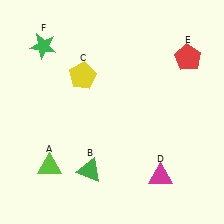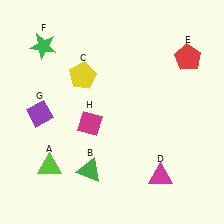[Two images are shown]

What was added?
A purple diamond (G), a magenta diamond (H) were added in Image 2.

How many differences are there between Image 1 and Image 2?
There are 2 differences between the two images.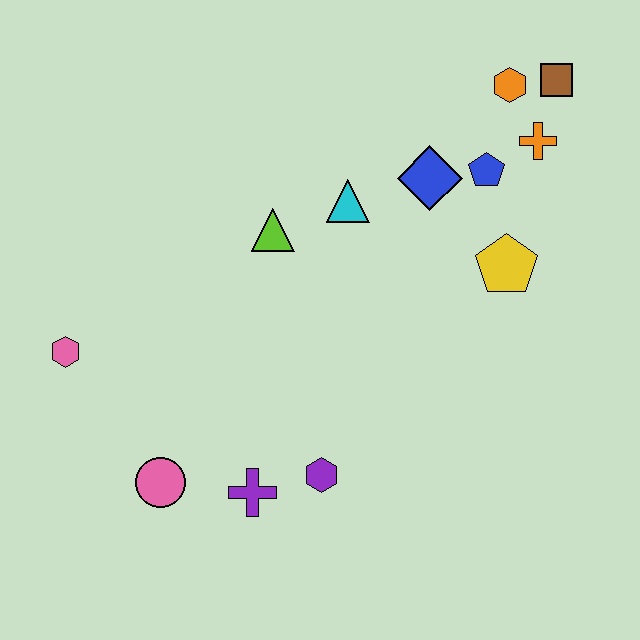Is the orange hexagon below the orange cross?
No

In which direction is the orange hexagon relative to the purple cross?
The orange hexagon is above the purple cross.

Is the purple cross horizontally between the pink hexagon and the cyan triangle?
Yes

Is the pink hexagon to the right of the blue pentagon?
No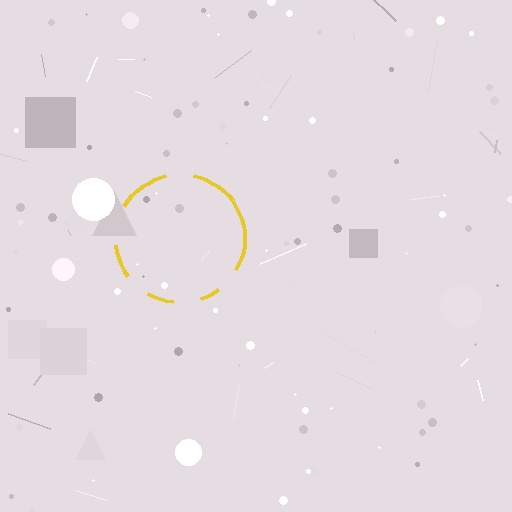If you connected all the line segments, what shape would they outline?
They would outline a circle.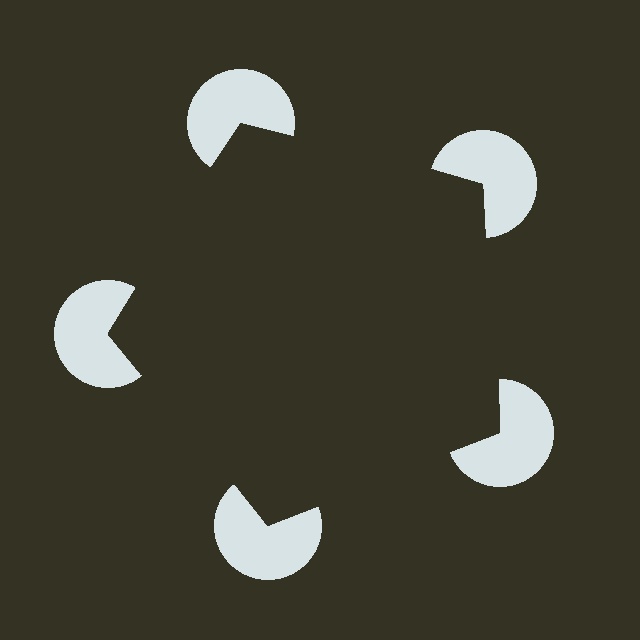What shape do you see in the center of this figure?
An illusory pentagon — its edges are inferred from the aligned wedge cuts in the pac-man discs, not physically drawn.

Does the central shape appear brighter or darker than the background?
It typically appears slightly darker than the background, even though no actual brightness change is drawn.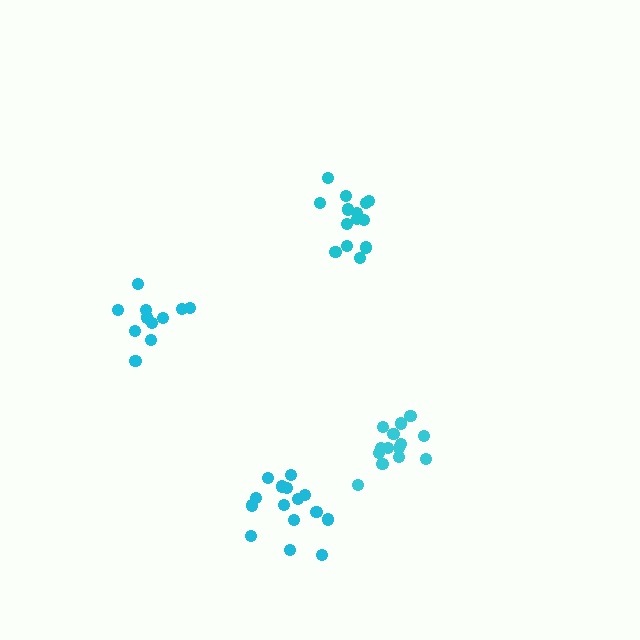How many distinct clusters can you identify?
There are 4 distinct clusters.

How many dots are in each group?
Group 1: 11 dots, Group 2: 14 dots, Group 3: 15 dots, Group 4: 14 dots (54 total).